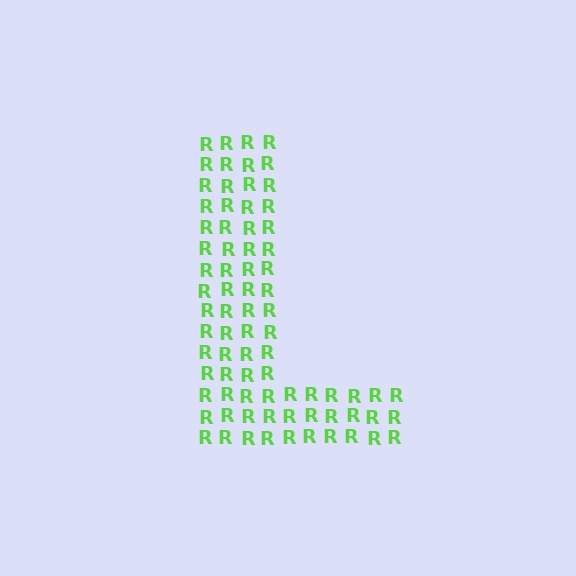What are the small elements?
The small elements are letter R's.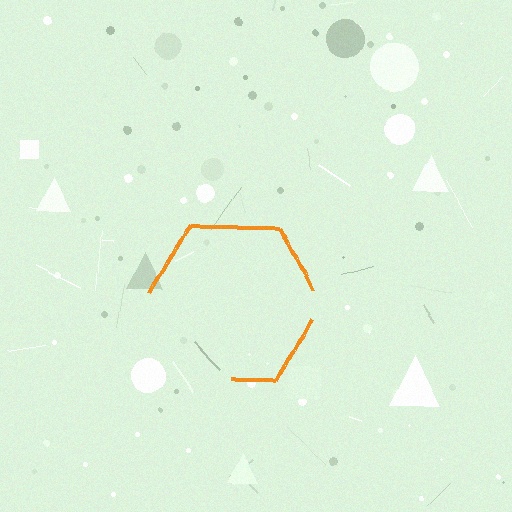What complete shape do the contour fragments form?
The contour fragments form a hexagon.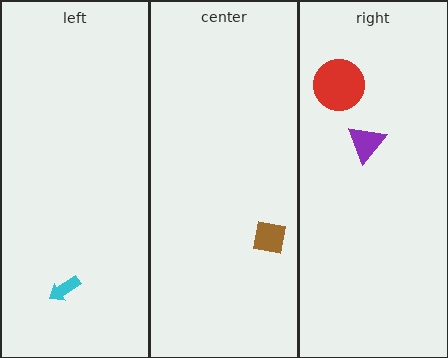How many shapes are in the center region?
1.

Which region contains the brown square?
The center region.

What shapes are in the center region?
The brown square.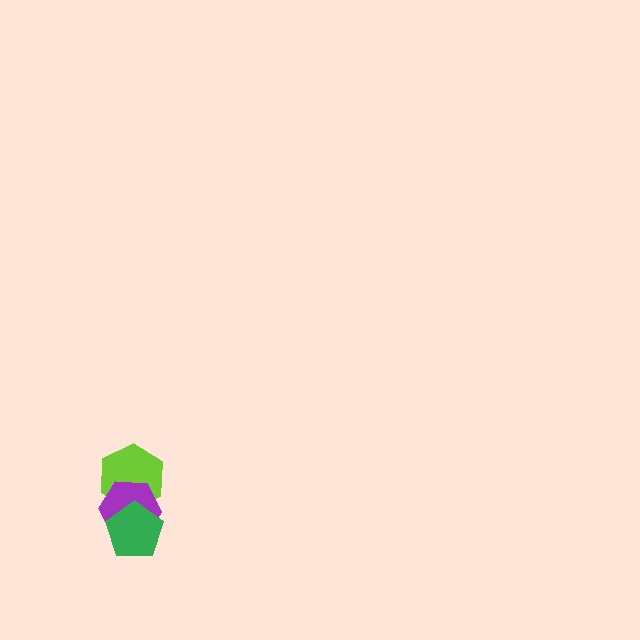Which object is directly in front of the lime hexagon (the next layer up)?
The purple hexagon is directly in front of the lime hexagon.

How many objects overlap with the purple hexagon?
2 objects overlap with the purple hexagon.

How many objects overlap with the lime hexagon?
2 objects overlap with the lime hexagon.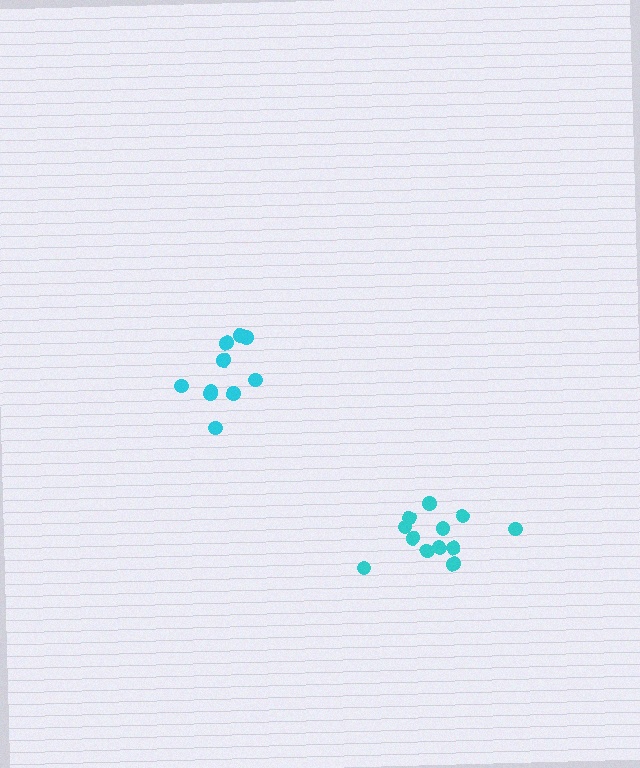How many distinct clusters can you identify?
There are 2 distinct clusters.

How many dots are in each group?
Group 1: 10 dots, Group 2: 12 dots (22 total).